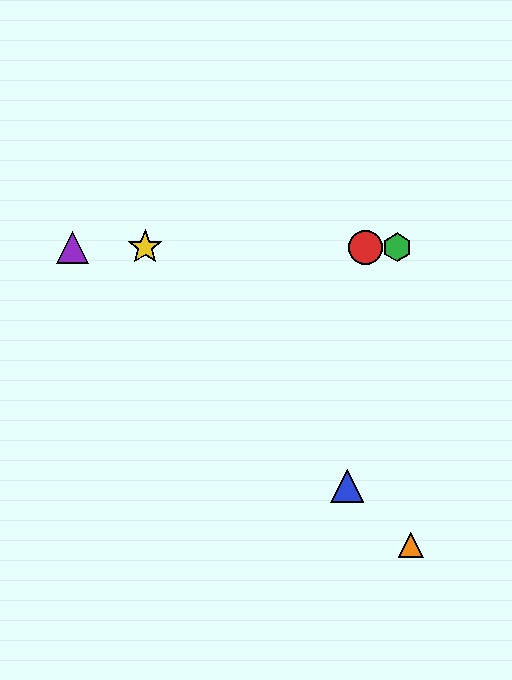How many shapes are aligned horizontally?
4 shapes (the red circle, the green hexagon, the yellow star, the purple triangle) are aligned horizontally.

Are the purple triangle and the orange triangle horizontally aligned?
No, the purple triangle is at y≈247 and the orange triangle is at y≈545.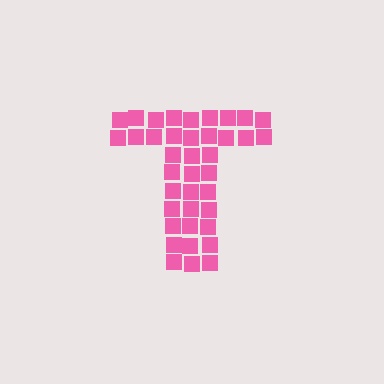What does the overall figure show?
The overall figure shows the letter T.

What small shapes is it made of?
It is made of small squares.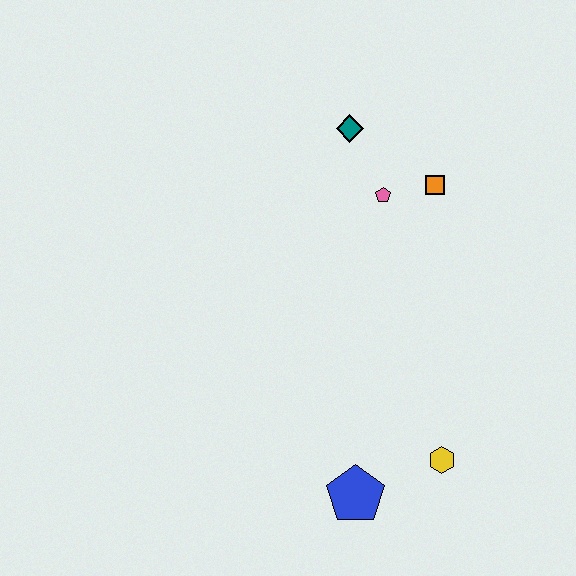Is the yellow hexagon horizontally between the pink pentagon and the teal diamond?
No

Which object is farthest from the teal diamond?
The blue pentagon is farthest from the teal diamond.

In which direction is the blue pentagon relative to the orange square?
The blue pentagon is below the orange square.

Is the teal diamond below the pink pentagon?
No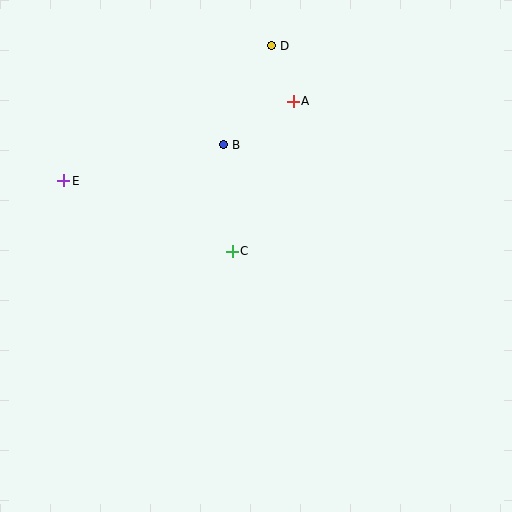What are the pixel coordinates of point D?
Point D is at (272, 46).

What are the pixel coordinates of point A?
Point A is at (293, 101).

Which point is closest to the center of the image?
Point C at (232, 251) is closest to the center.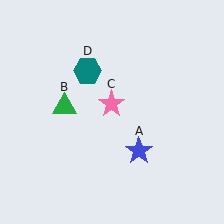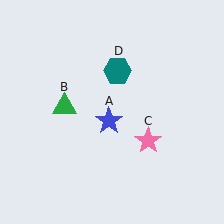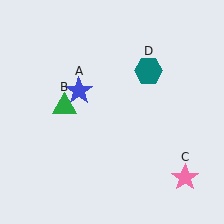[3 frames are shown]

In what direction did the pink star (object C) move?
The pink star (object C) moved down and to the right.